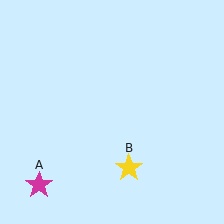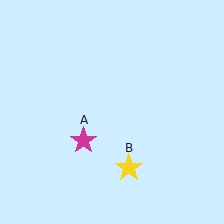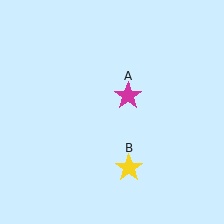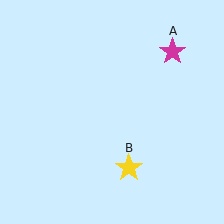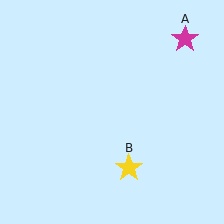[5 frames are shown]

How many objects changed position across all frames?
1 object changed position: magenta star (object A).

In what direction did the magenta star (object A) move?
The magenta star (object A) moved up and to the right.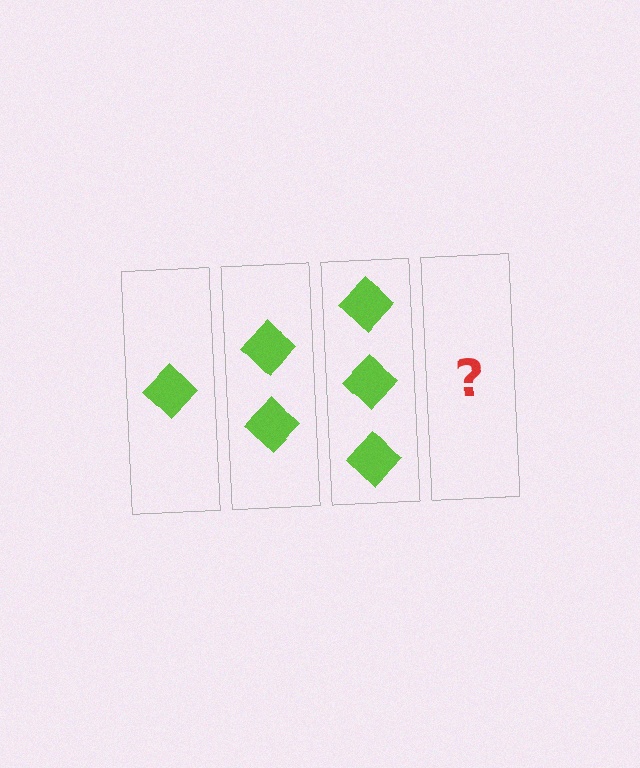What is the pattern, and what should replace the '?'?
The pattern is that each step adds one more diamond. The '?' should be 4 diamonds.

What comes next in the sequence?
The next element should be 4 diamonds.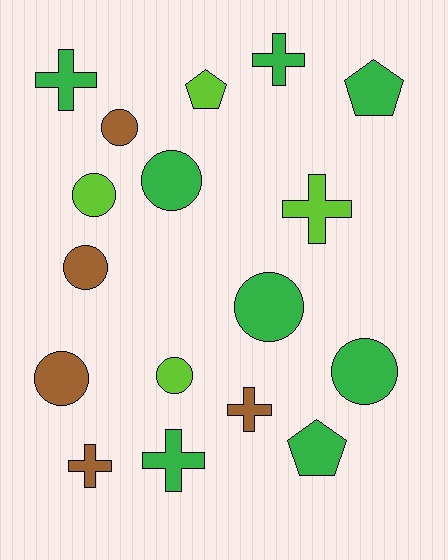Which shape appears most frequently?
Circle, with 8 objects.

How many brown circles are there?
There are 3 brown circles.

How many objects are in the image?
There are 17 objects.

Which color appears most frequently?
Green, with 8 objects.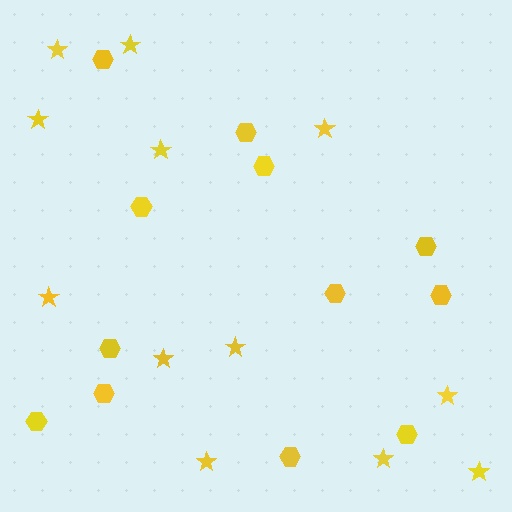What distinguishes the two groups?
There are 2 groups: one group of hexagons (12) and one group of stars (12).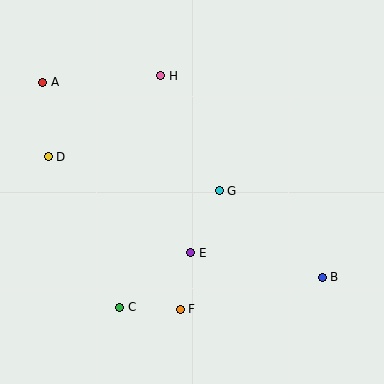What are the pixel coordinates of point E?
Point E is at (191, 253).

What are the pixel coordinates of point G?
Point G is at (219, 191).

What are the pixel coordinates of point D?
Point D is at (48, 157).